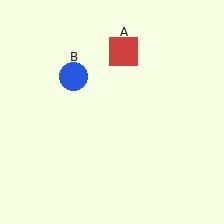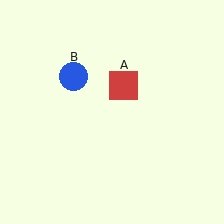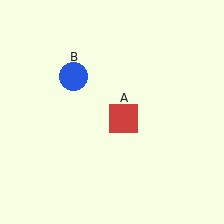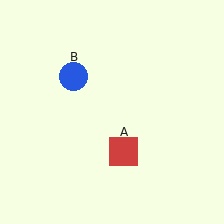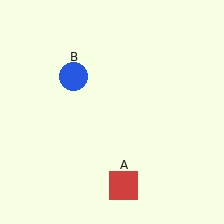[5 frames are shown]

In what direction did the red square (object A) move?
The red square (object A) moved down.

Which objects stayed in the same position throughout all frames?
Blue circle (object B) remained stationary.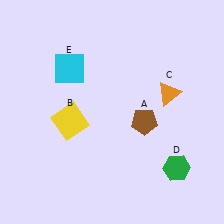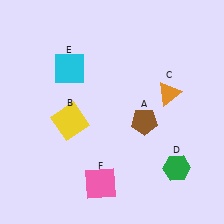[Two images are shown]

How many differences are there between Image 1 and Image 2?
There is 1 difference between the two images.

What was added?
A pink square (F) was added in Image 2.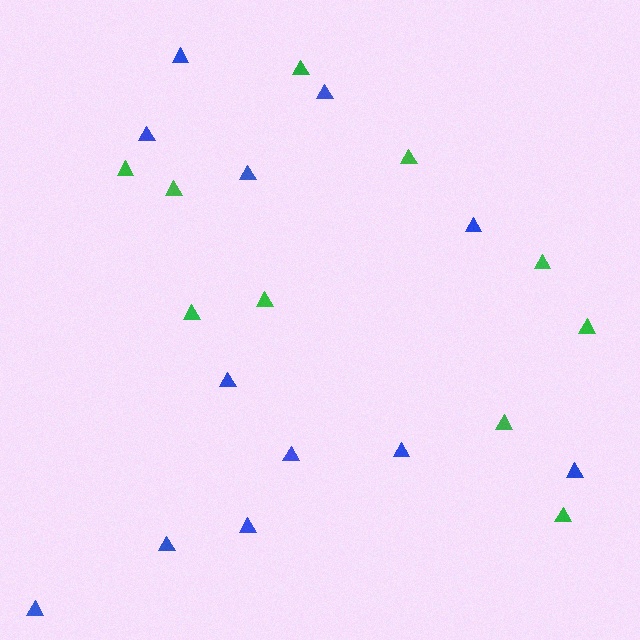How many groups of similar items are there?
There are 2 groups: one group of green triangles (10) and one group of blue triangles (12).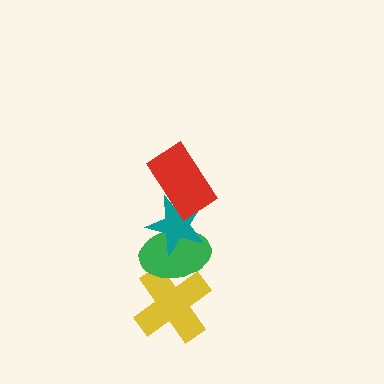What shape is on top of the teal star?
The red rectangle is on top of the teal star.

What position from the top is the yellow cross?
The yellow cross is 4th from the top.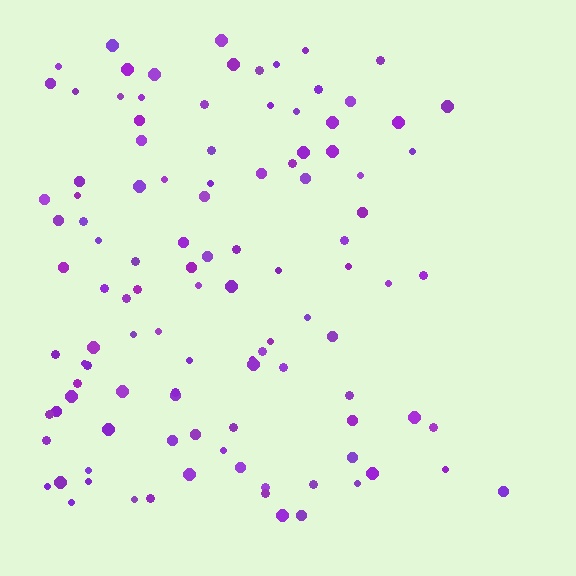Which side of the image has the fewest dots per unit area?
The right.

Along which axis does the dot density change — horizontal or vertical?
Horizontal.